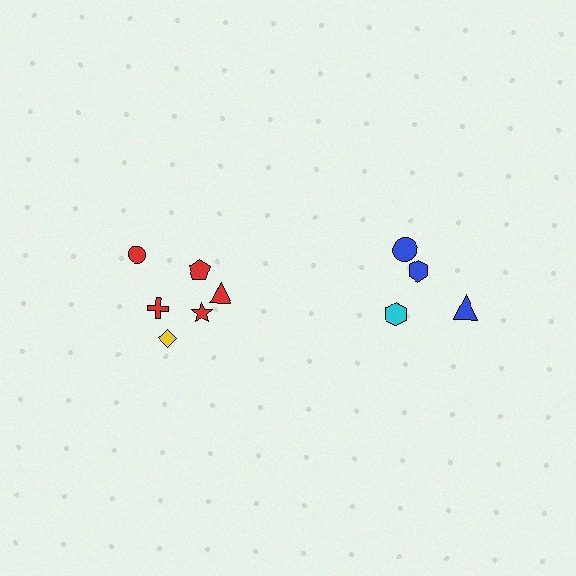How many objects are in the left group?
There are 6 objects.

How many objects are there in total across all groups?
There are 10 objects.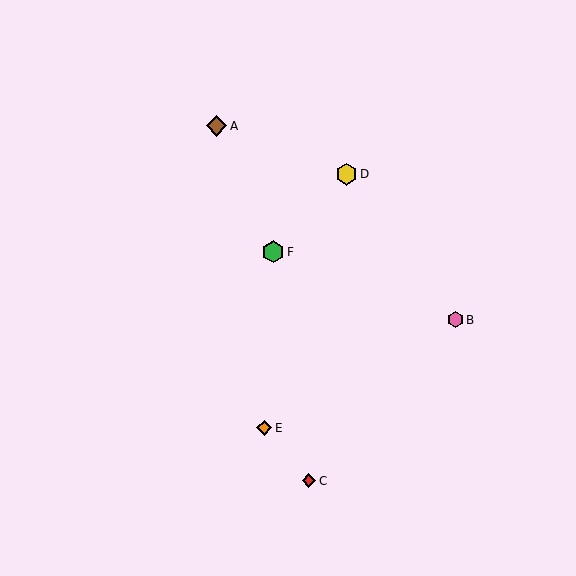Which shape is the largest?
The yellow hexagon (labeled D) is the largest.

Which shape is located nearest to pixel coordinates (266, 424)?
The orange diamond (labeled E) at (264, 428) is nearest to that location.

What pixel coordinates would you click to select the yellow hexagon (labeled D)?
Click at (346, 174) to select the yellow hexagon D.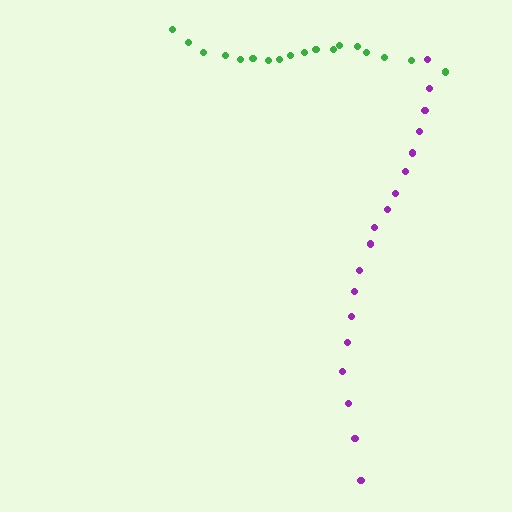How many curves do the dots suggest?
There are 2 distinct paths.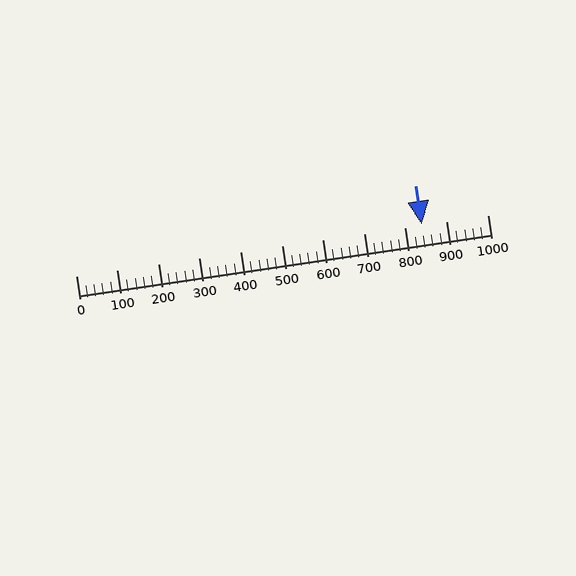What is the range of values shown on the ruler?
The ruler shows values from 0 to 1000.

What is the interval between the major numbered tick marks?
The major tick marks are spaced 100 units apart.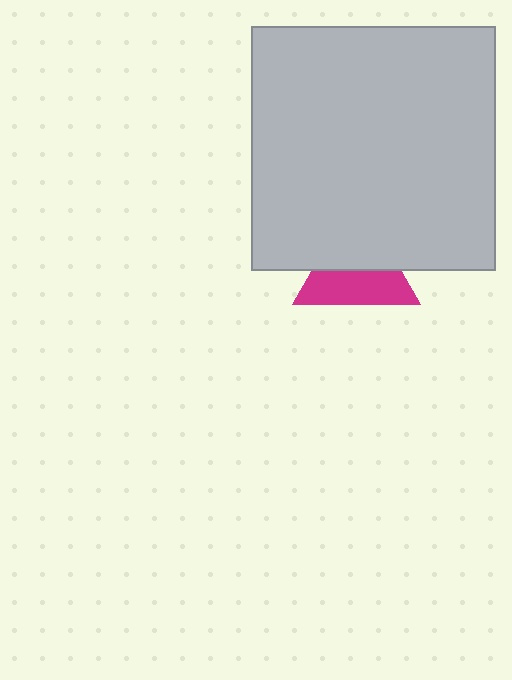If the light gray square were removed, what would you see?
You would see the complete magenta triangle.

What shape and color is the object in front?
The object in front is a light gray square.